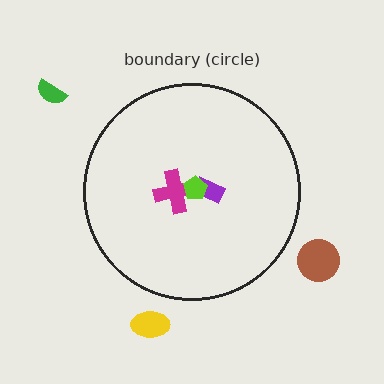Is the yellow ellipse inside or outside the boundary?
Outside.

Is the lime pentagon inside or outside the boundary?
Inside.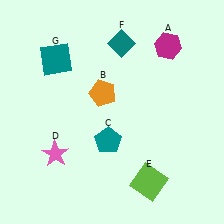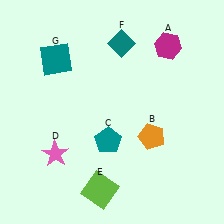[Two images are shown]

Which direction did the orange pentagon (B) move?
The orange pentagon (B) moved right.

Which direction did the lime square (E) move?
The lime square (E) moved left.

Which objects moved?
The objects that moved are: the orange pentagon (B), the lime square (E).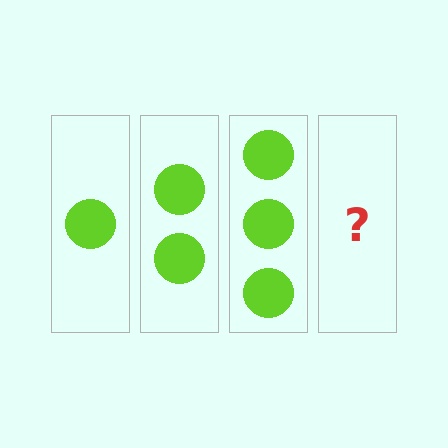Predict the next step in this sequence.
The next step is 4 circles.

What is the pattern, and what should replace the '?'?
The pattern is that each step adds one more circle. The '?' should be 4 circles.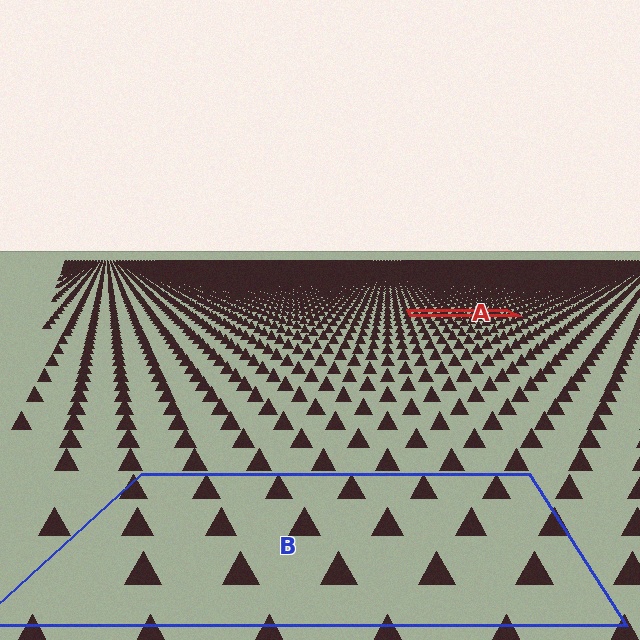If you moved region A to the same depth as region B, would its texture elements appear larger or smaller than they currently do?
They would appear larger. At a closer depth, the same texture elements are projected at a bigger on-screen size.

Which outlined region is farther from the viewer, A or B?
Region A is farther from the viewer — the texture elements inside it appear smaller and more densely packed.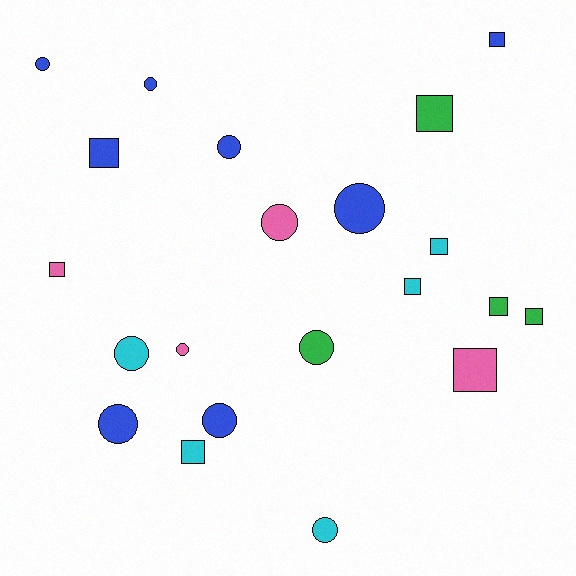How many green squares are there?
There are 3 green squares.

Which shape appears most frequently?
Circle, with 11 objects.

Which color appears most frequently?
Blue, with 8 objects.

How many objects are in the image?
There are 21 objects.